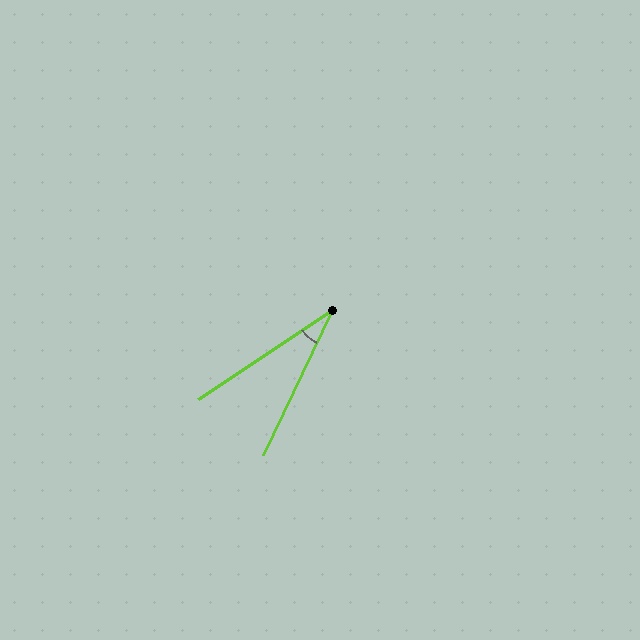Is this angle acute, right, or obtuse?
It is acute.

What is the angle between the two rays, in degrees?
Approximately 31 degrees.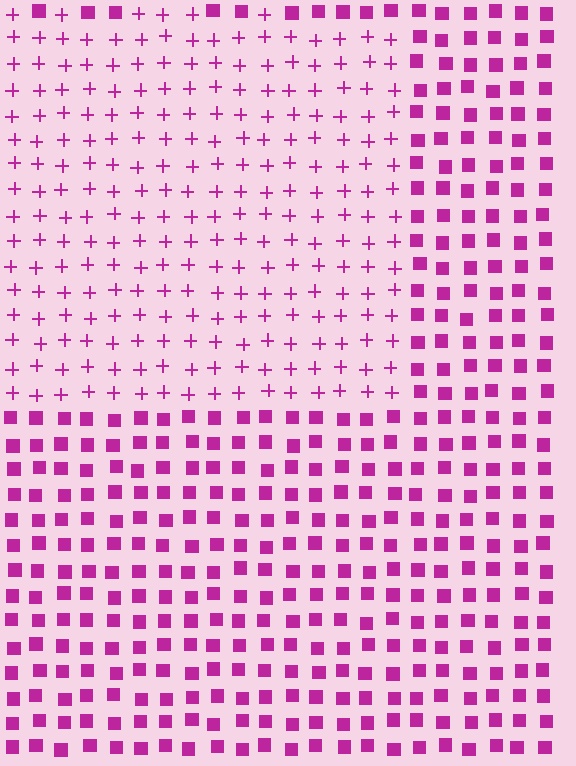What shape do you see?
I see a rectangle.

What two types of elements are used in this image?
The image uses plus signs inside the rectangle region and squares outside it.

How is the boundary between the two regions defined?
The boundary is defined by a change in element shape: plus signs inside vs. squares outside. All elements share the same color and spacing.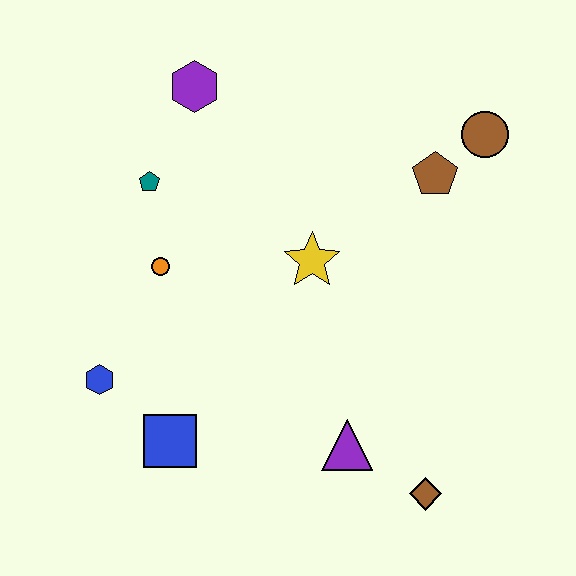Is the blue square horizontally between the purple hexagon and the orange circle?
Yes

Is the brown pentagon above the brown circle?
No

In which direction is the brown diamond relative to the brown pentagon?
The brown diamond is below the brown pentagon.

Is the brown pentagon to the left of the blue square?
No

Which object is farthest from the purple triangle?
The purple hexagon is farthest from the purple triangle.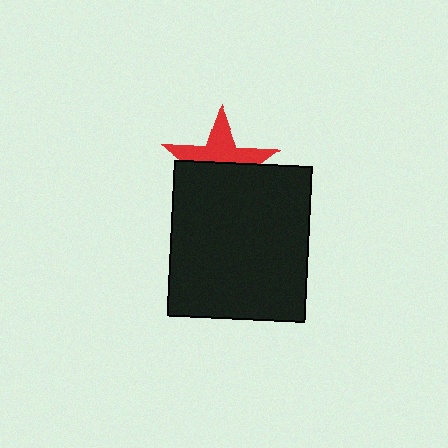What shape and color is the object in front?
The object in front is a black rectangle.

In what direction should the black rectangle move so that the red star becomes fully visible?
The black rectangle should move down. That is the shortest direction to clear the overlap and leave the red star fully visible.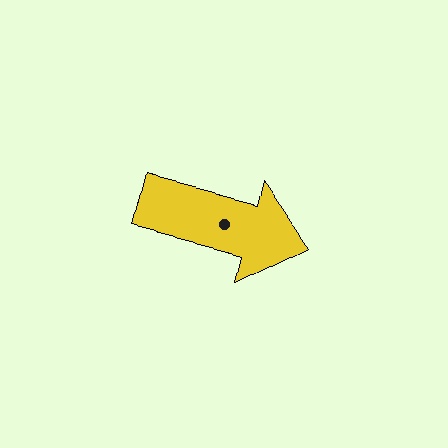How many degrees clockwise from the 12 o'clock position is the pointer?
Approximately 104 degrees.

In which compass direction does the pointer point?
East.